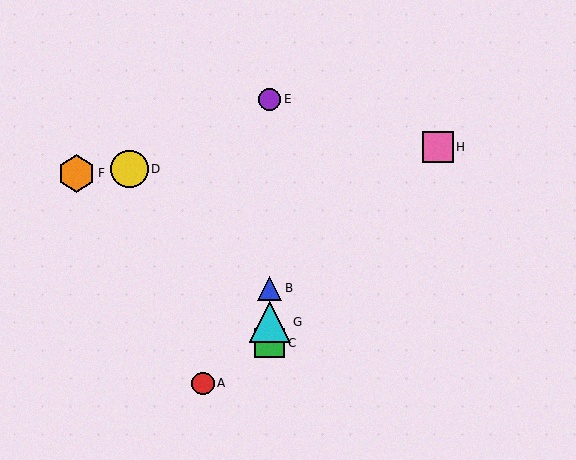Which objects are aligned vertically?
Objects B, C, E, G are aligned vertically.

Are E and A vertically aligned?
No, E is at x≈270 and A is at x≈203.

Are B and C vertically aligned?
Yes, both are at x≈270.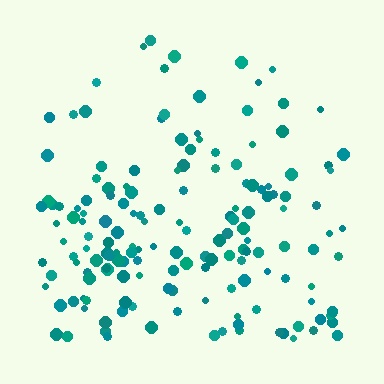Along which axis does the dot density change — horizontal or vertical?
Vertical.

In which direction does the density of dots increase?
From top to bottom, with the bottom side densest.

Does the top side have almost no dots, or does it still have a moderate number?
Still a moderate number, just noticeably fewer than the bottom.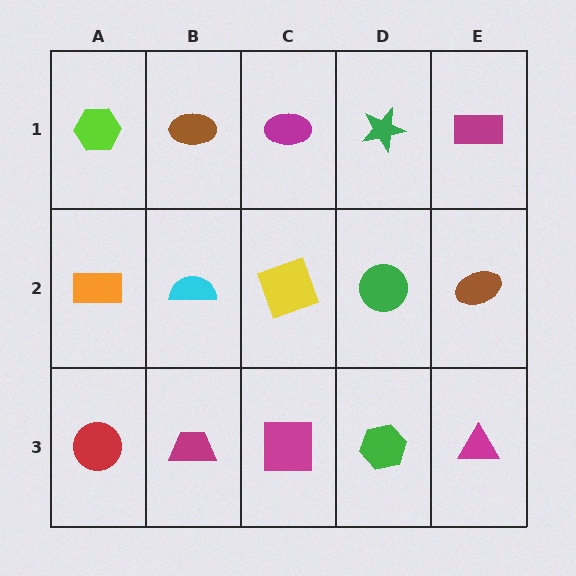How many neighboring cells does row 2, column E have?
3.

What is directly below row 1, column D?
A green circle.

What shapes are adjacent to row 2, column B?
A brown ellipse (row 1, column B), a magenta trapezoid (row 3, column B), an orange rectangle (row 2, column A), a yellow square (row 2, column C).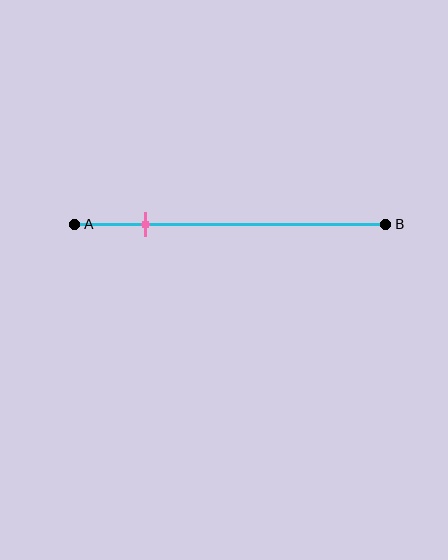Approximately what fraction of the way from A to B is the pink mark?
The pink mark is approximately 25% of the way from A to B.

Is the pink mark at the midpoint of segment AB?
No, the mark is at about 25% from A, not at the 50% midpoint.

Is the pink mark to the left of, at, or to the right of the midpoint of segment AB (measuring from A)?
The pink mark is to the left of the midpoint of segment AB.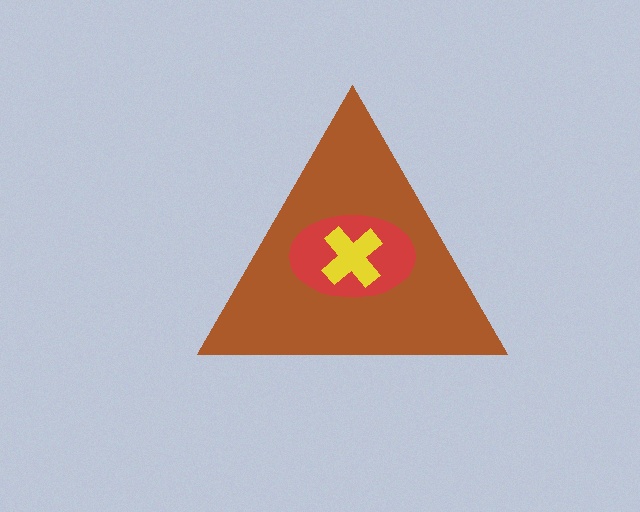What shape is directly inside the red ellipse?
The yellow cross.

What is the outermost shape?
The brown triangle.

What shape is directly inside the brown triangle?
The red ellipse.